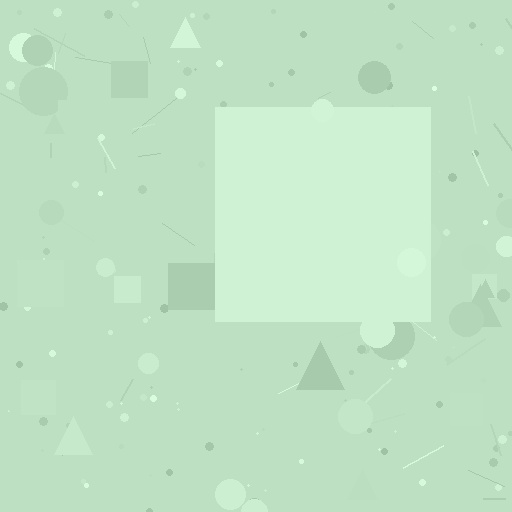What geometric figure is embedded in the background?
A square is embedded in the background.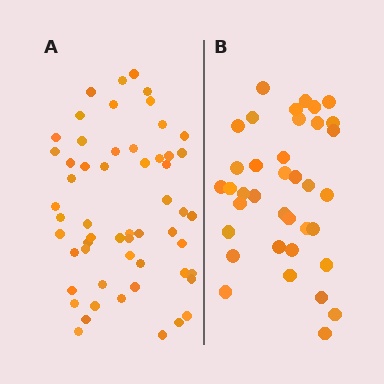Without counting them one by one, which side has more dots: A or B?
Region A (the left region) has more dots.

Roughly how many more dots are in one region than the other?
Region A has approximately 20 more dots than region B.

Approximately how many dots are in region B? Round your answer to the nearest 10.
About 40 dots. (The exact count is 37, which rounds to 40.)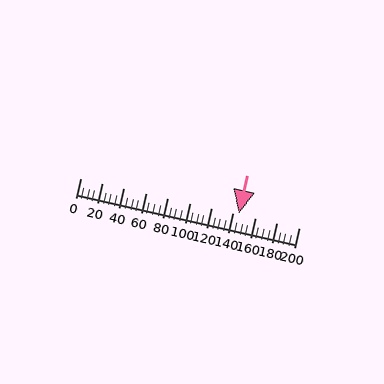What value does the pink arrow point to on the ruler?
The pink arrow points to approximately 145.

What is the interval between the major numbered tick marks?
The major tick marks are spaced 20 units apart.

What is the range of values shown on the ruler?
The ruler shows values from 0 to 200.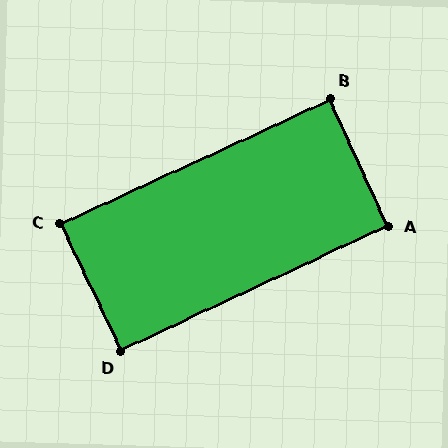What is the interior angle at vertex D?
Approximately 90 degrees (approximately right).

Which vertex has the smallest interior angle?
C, at approximately 89 degrees.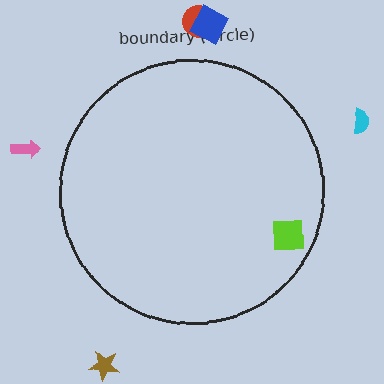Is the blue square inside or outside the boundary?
Outside.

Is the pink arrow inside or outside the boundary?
Outside.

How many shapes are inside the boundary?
1 inside, 5 outside.